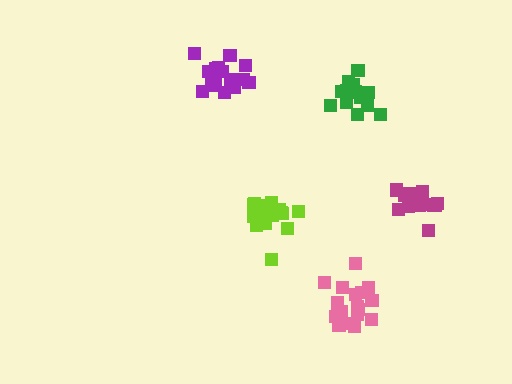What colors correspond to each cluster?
The clusters are colored: lime, magenta, green, purple, pink.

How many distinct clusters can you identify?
There are 5 distinct clusters.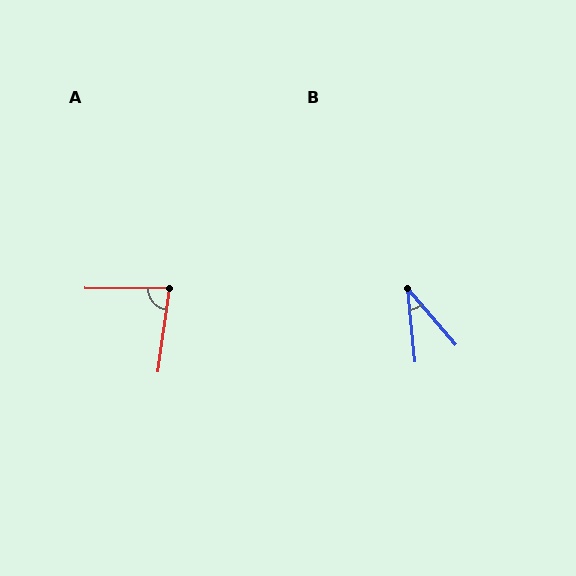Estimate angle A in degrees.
Approximately 83 degrees.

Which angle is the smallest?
B, at approximately 35 degrees.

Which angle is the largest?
A, at approximately 83 degrees.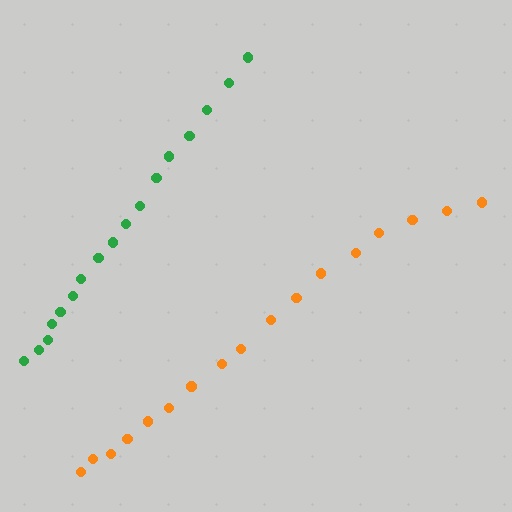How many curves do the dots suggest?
There are 2 distinct paths.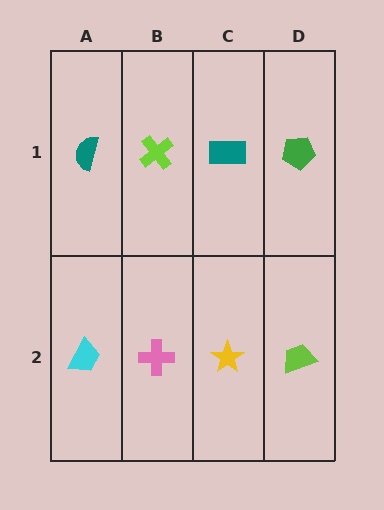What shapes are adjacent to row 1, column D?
A lime trapezoid (row 2, column D), a teal rectangle (row 1, column C).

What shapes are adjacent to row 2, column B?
A lime cross (row 1, column B), a cyan trapezoid (row 2, column A), a yellow star (row 2, column C).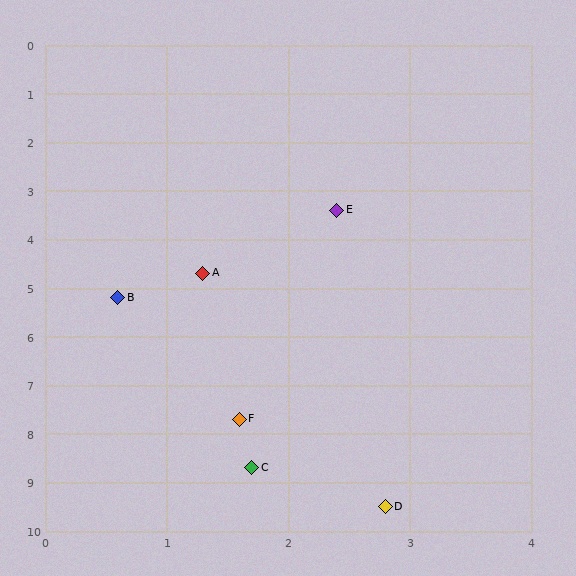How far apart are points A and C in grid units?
Points A and C are about 4.0 grid units apart.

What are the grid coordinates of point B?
Point B is at approximately (0.6, 5.2).